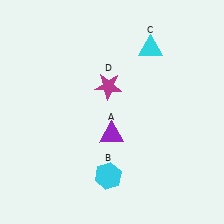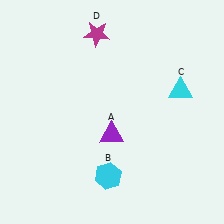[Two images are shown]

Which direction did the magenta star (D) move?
The magenta star (D) moved up.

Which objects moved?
The objects that moved are: the cyan triangle (C), the magenta star (D).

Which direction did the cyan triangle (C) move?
The cyan triangle (C) moved down.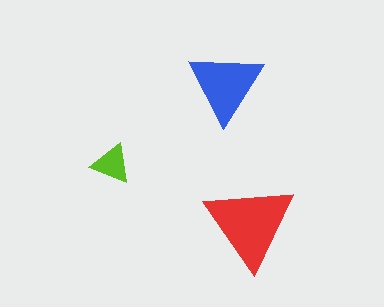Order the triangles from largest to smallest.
the red one, the blue one, the lime one.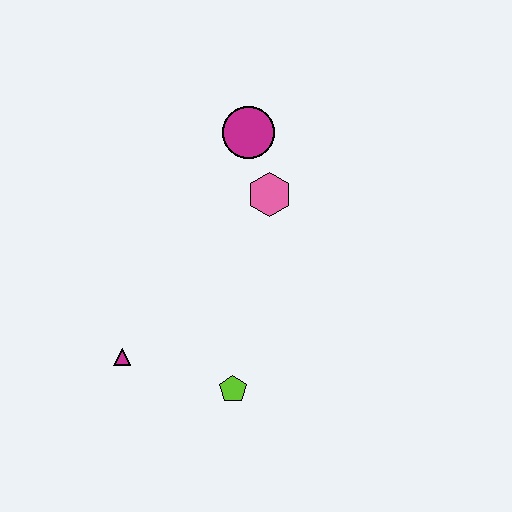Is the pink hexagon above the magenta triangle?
Yes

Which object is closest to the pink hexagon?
The magenta circle is closest to the pink hexagon.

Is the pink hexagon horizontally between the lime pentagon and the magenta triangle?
No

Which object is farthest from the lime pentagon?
The magenta circle is farthest from the lime pentagon.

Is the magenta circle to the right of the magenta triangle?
Yes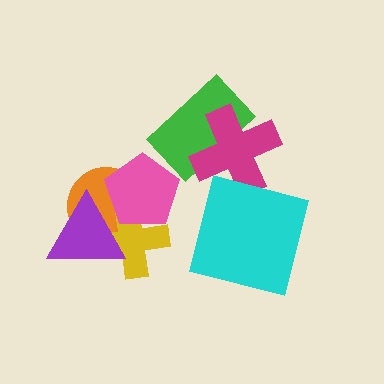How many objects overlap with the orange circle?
3 objects overlap with the orange circle.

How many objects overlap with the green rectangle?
1 object overlaps with the green rectangle.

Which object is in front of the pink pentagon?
The purple triangle is in front of the pink pentagon.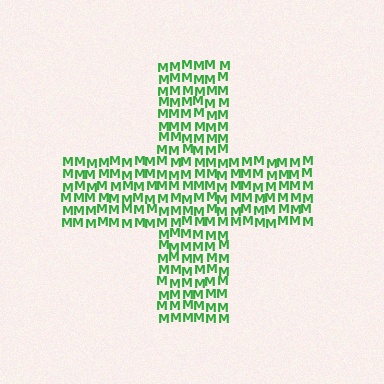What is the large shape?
The large shape is a cross.